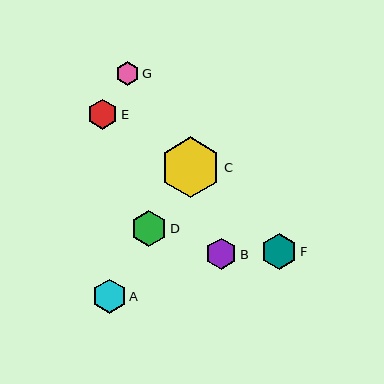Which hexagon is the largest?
Hexagon C is the largest with a size of approximately 60 pixels.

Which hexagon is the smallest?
Hexagon G is the smallest with a size of approximately 23 pixels.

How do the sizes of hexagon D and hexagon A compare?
Hexagon D and hexagon A are approximately the same size.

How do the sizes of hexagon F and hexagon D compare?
Hexagon F and hexagon D are approximately the same size.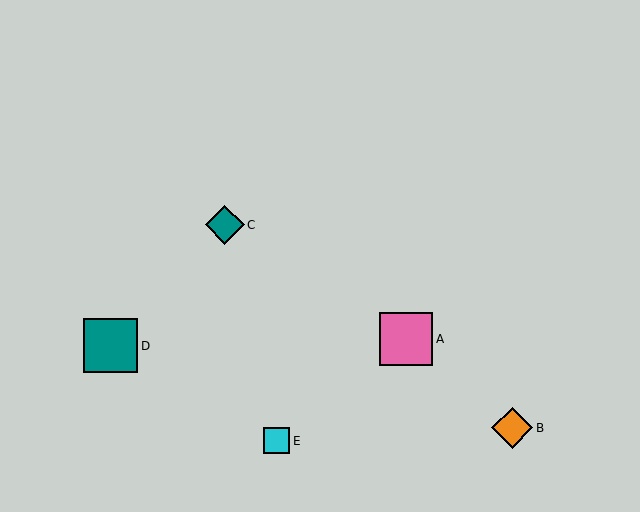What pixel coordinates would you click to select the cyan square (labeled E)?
Click at (277, 441) to select the cyan square E.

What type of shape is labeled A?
Shape A is a pink square.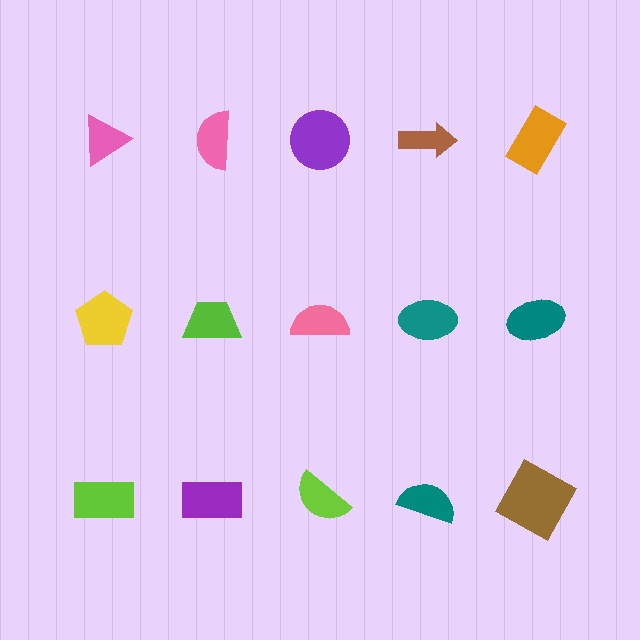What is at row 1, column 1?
A pink triangle.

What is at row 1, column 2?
A pink semicircle.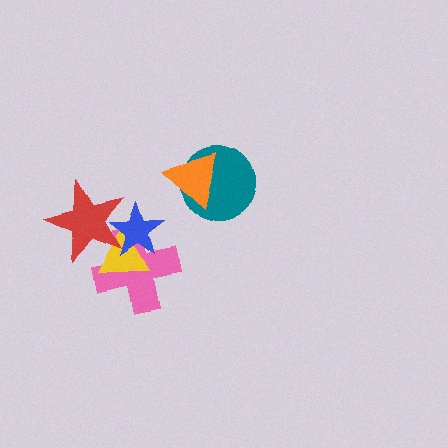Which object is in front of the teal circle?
The orange triangle is in front of the teal circle.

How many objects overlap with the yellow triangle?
3 objects overlap with the yellow triangle.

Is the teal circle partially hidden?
Yes, it is partially covered by another shape.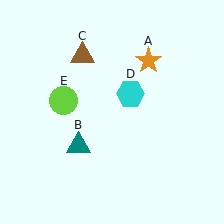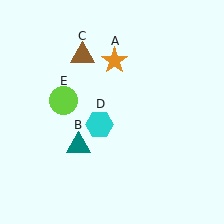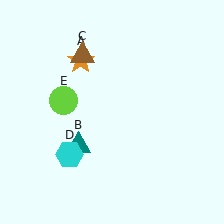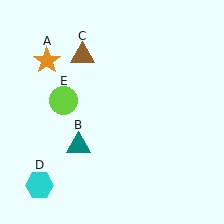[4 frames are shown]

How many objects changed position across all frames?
2 objects changed position: orange star (object A), cyan hexagon (object D).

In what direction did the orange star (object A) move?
The orange star (object A) moved left.